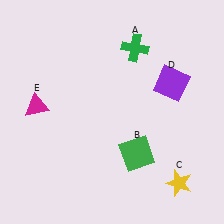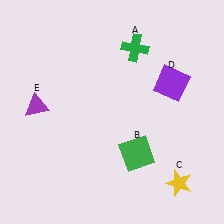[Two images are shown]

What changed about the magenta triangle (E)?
In Image 1, E is magenta. In Image 2, it changed to purple.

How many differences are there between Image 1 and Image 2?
There is 1 difference between the two images.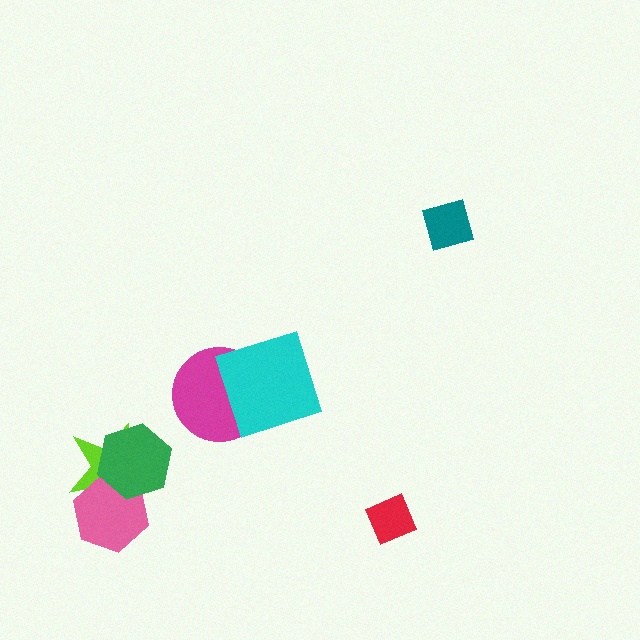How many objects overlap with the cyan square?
1 object overlaps with the cyan square.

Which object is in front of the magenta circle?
The cyan square is in front of the magenta circle.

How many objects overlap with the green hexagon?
2 objects overlap with the green hexagon.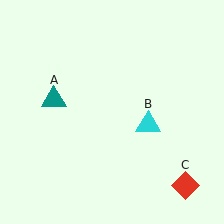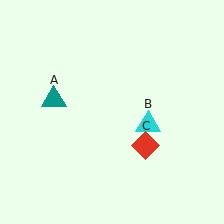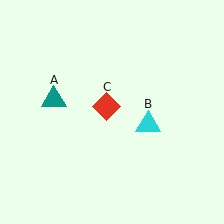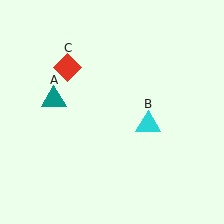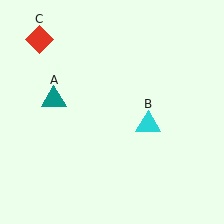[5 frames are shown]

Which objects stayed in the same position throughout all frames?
Teal triangle (object A) and cyan triangle (object B) remained stationary.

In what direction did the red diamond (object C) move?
The red diamond (object C) moved up and to the left.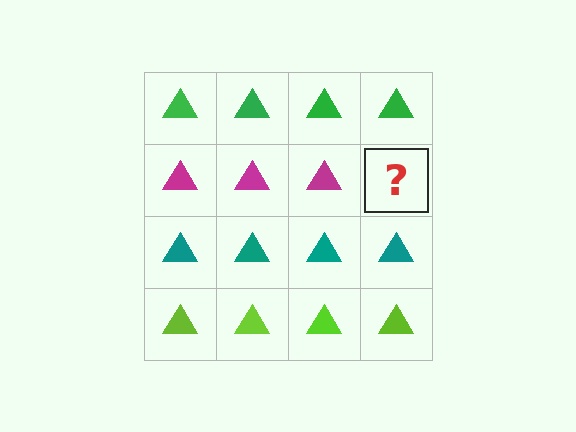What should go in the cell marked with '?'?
The missing cell should contain a magenta triangle.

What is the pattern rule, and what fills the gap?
The rule is that each row has a consistent color. The gap should be filled with a magenta triangle.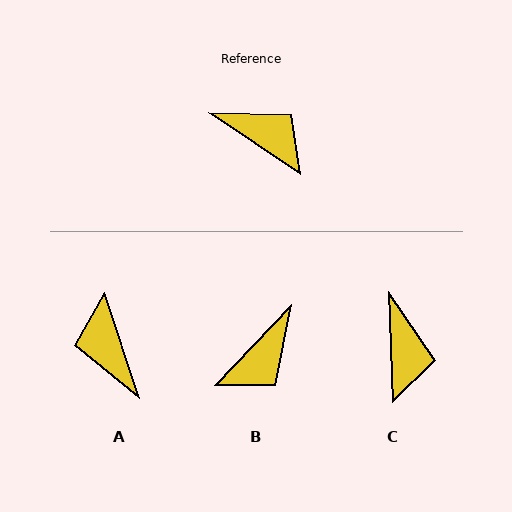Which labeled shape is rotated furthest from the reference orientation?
A, about 142 degrees away.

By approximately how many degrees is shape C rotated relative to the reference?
Approximately 54 degrees clockwise.